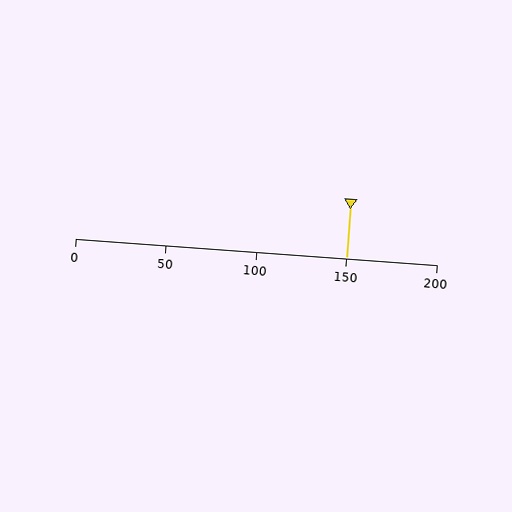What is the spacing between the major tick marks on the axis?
The major ticks are spaced 50 apart.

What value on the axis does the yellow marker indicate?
The marker indicates approximately 150.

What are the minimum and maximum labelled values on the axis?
The axis runs from 0 to 200.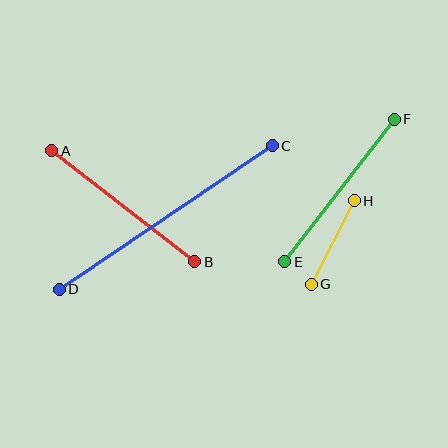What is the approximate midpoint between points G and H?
The midpoint is at approximately (333, 242) pixels.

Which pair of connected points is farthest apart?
Points C and D are farthest apart.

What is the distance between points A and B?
The distance is approximately 181 pixels.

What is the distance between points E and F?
The distance is approximately 180 pixels.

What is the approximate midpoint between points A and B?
The midpoint is at approximately (123, 206) pixels.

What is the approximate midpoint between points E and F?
The midpoint is at approximately (339, 191) pixels.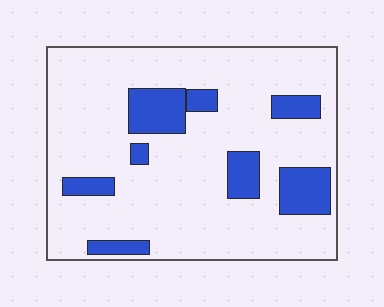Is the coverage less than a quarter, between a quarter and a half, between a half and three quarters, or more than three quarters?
Less than a quarter.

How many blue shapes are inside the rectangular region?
8.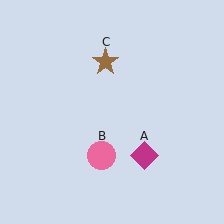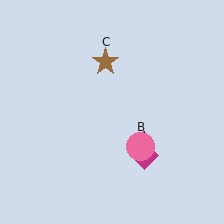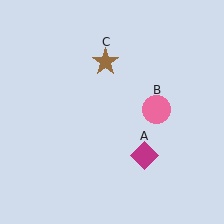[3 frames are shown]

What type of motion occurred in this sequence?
The pink circle (object B) rotated counterclockwise around the center of the scene.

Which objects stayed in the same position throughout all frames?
Magenta diamond (object A) and brown star (object C) remained stationary.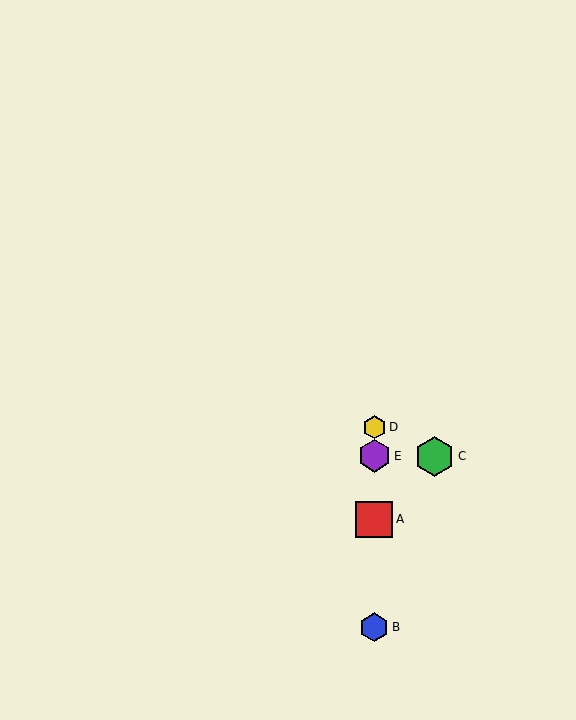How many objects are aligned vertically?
4 objects (A, B, D, E) are aligned vertically.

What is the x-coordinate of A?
Object A is at x≈374.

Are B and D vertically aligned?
Yes, both are at x≈374.